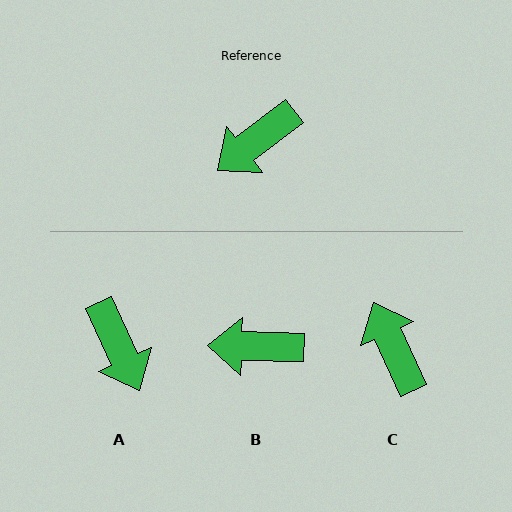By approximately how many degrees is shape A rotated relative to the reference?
Approximately 77 degrees counter-clockwise.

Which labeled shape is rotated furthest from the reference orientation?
C, about 103 degrees away.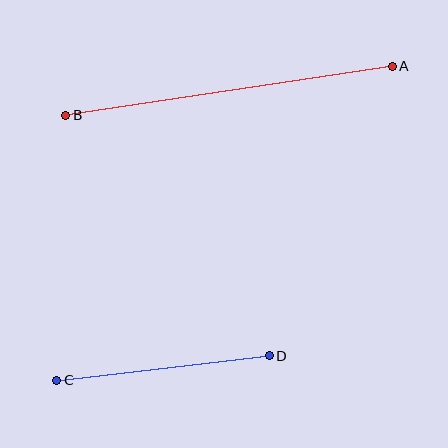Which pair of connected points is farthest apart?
Points A and B are farthest apart.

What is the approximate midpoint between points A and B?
The midpoint is at approximately (229, 91) pixels.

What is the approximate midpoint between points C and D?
The midpoint is at approximately (163, 368) pixels.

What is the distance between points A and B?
The distance is approximately 330 pixels.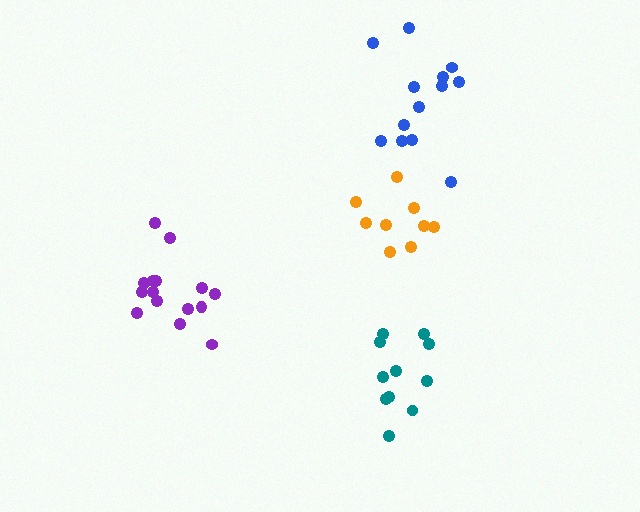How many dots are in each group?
Group 1: 9 dots, Group 2: 11 dots, Group 3: 15 dots, Group 4: 13 dots (48 total).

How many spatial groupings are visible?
There are 4 spatial groupings.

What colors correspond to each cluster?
The clusters are colored: orange, teal, purple, blue.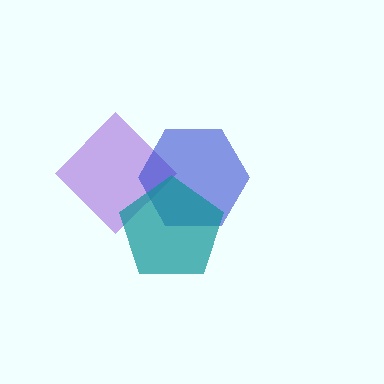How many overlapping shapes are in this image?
There are 3 overlapping shapes in the image.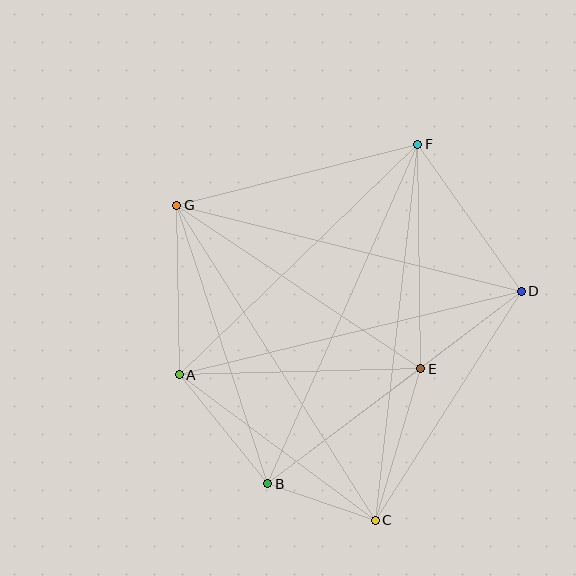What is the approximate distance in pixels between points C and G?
The distance between C and G is approximately 372 pixels.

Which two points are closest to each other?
Points B and C are closest to each other.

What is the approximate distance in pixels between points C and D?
The distance between C and D is approximately 272 pixels.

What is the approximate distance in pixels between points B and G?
The distance between B and G is approximately 293 pixels.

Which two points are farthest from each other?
Points C and F are farthest from each other.